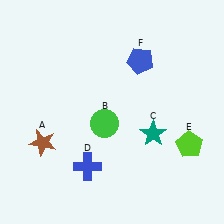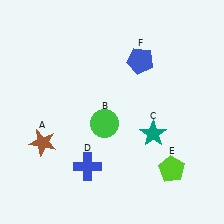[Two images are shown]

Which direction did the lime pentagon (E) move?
The lime pentagon (E) moved down.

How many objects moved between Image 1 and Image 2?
1 object moved between the two images.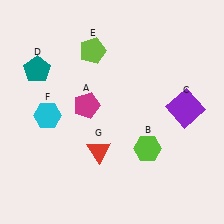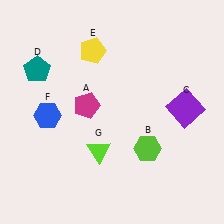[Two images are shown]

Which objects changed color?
E changed from lime to yellow. F changed from cyan to blue. G changed from red to lime.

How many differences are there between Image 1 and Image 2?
There are 3 differences between the two images.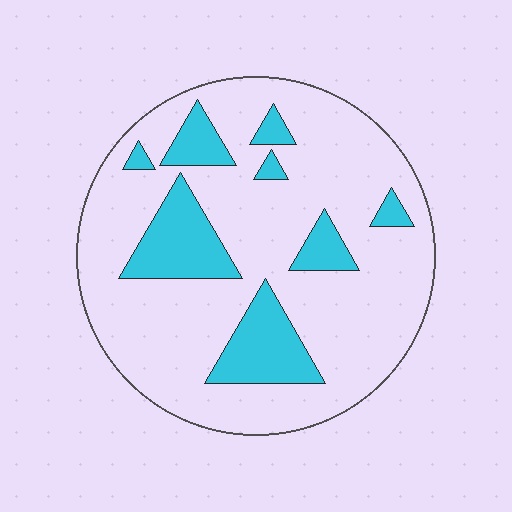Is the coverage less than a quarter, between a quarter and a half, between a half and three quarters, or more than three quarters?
Less than a quarter.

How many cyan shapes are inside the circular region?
8.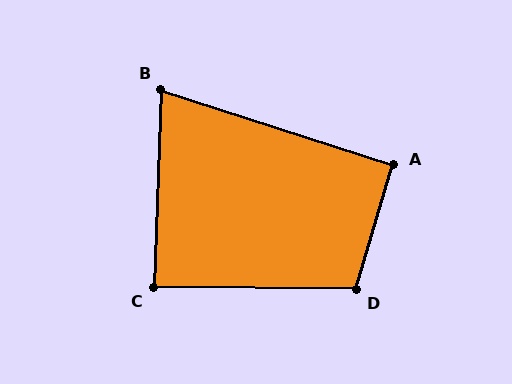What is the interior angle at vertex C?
Approximately 89 degrees (approximately right).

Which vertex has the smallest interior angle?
B, at approximately 74 degrees.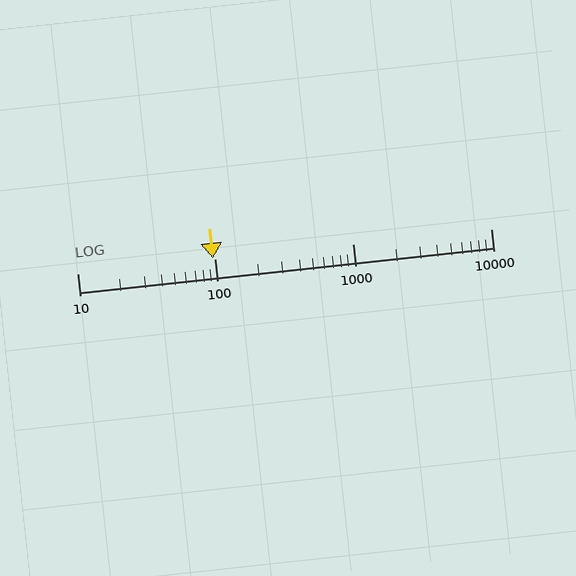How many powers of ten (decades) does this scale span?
The scale spans 3 decades, from 10 to 10000.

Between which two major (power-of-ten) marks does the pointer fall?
The pointer is between 10 and 100.